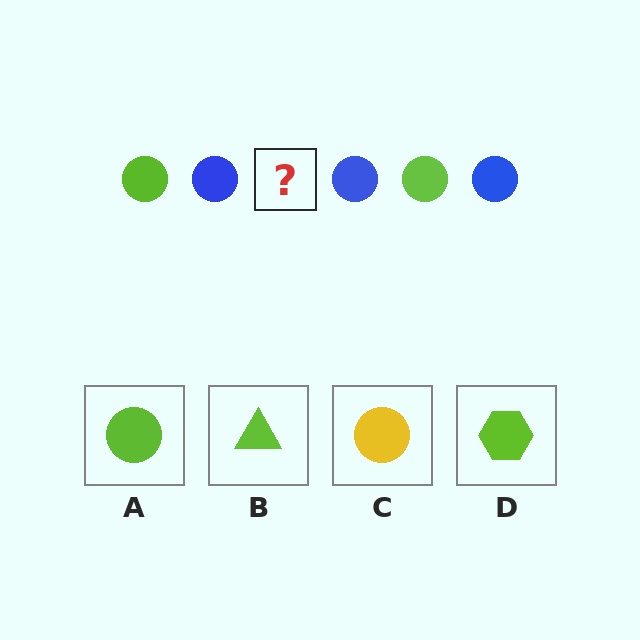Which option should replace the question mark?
Option A.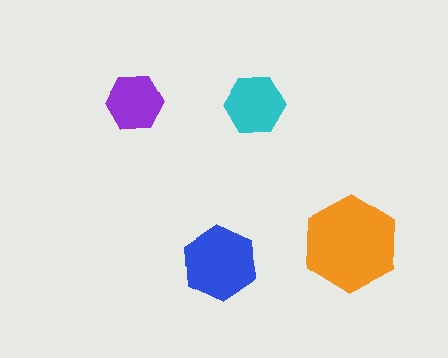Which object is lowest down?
The blue hexagon is bottommost.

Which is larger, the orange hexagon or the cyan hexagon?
The orange one.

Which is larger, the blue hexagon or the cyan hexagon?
The blue one.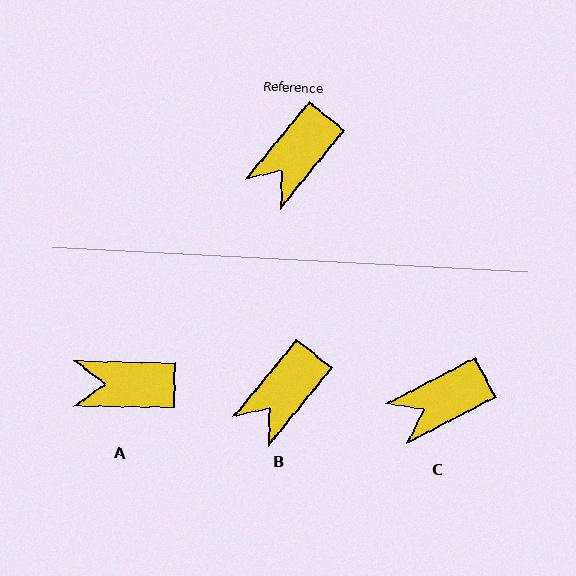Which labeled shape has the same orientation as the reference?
B.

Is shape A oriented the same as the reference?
No, it is off by about 52 degrees.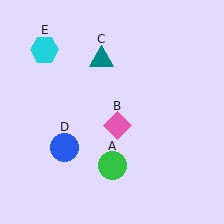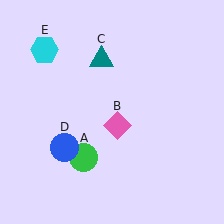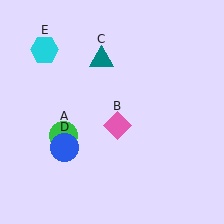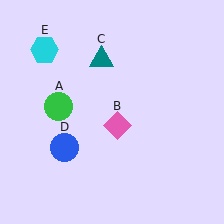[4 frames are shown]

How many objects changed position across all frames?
1 object changed position: green circle (object A).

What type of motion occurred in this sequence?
The green circle (object A) rotated clockwise around the center of the scene.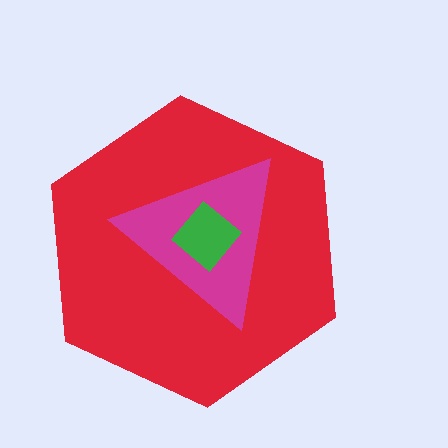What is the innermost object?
The green diamond.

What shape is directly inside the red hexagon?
The magenta triangle.